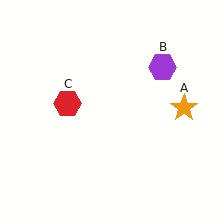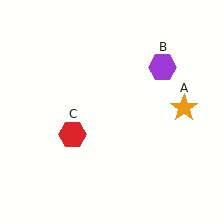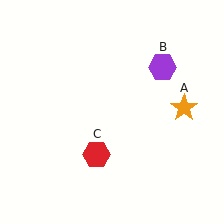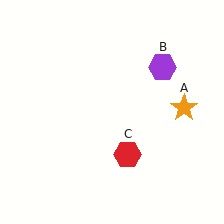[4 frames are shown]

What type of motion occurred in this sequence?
The red hexagon (object C) rotated counterclockwise around the center of the scene.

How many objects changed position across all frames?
1 object changed position: red hexagon (object C).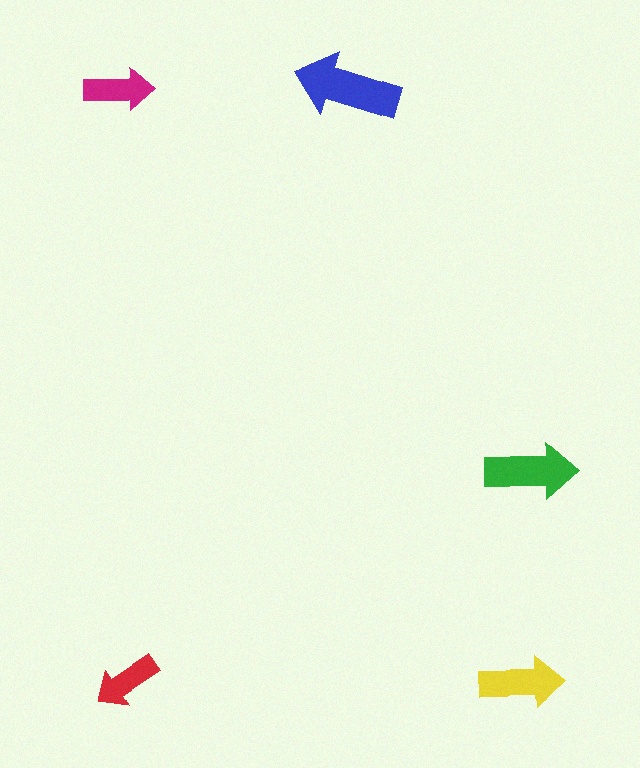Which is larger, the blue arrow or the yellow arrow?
The blue one.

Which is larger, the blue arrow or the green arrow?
The blue one.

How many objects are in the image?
There are 5 objects in the image.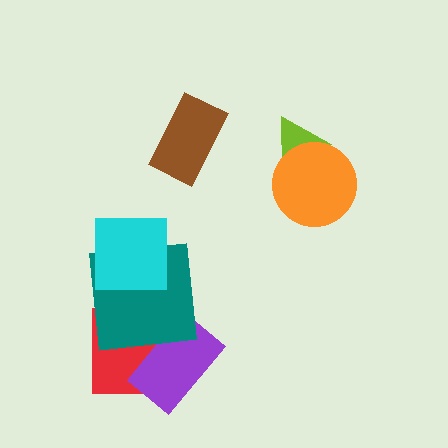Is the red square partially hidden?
Yes, it is partially covered by another shape.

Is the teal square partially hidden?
Yes, it is partially covered by another shape.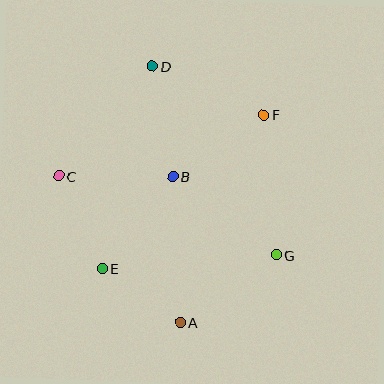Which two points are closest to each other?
Points A and E are closest to each other.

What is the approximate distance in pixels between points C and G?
The distance between C and G is approximately 231 pixels.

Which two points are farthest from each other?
Points A and D are farthest from each other.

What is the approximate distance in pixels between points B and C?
The distance between B and C is approximately 114 pixels.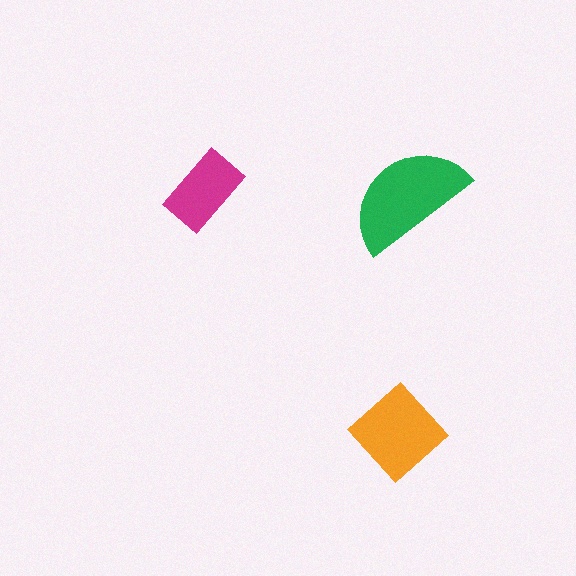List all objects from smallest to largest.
The magenta rectangle, the orange diamond, the green semicircle.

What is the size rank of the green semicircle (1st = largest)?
1st.